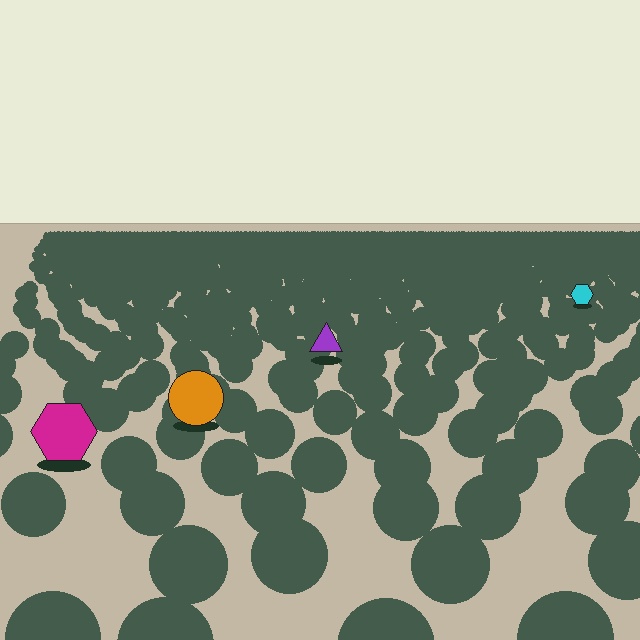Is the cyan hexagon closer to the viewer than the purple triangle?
No. The purple triangle is closer — you can tell from the texture gradient: the ground texture is coarser near it.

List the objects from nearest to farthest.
From nearest to farthest: the magenta hexagon, the orange circle, the purple triangle, the cyan hexagon.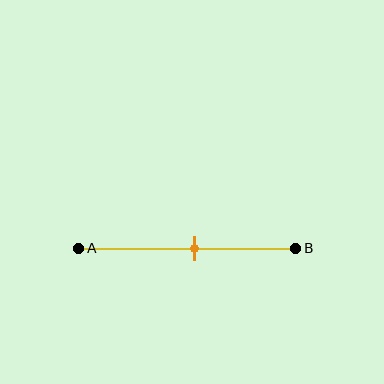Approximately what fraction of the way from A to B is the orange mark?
The orange mark is approximately 55% of the way from A to B.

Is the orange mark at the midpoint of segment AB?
No, the mark is at about 55% from A, not at the 50% midpoint.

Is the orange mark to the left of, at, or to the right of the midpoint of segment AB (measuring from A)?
The orange mark is to the right of the midpoint of segment AB.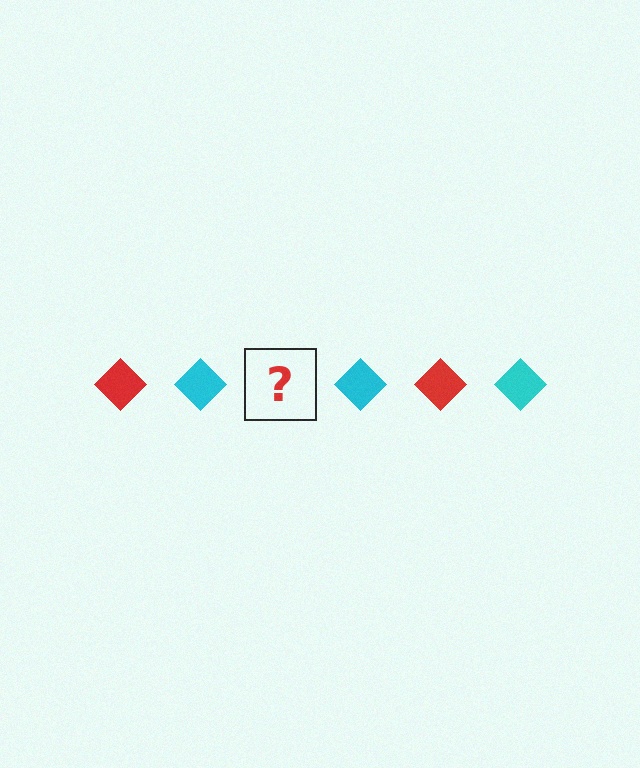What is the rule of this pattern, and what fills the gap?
The rule is that the pattern cycles through red, cyan diamonds. The gap should be filled with a red diamond.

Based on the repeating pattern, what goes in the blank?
The blank should be a red diamond.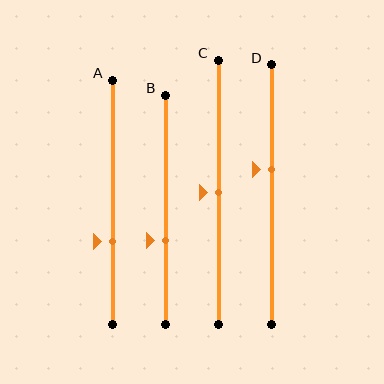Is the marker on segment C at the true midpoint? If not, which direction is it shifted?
Yes, the marker on segment C is at the true midpoint.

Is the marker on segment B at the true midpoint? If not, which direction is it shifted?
No, the marker on segment B is shifted downward by about 13% of the segment length.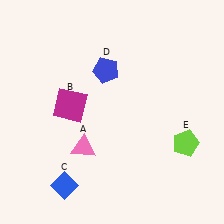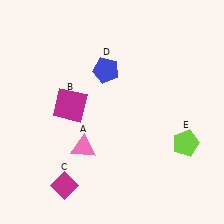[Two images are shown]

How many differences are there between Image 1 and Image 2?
There is 1 difference between the two images.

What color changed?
The diamond (C) changed from blue in Image 1 to magenta in Image 2.